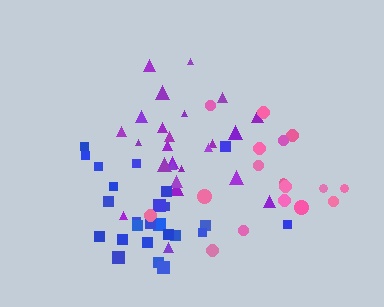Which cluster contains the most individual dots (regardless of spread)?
Blue (26).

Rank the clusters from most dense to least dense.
purple, blue, pink.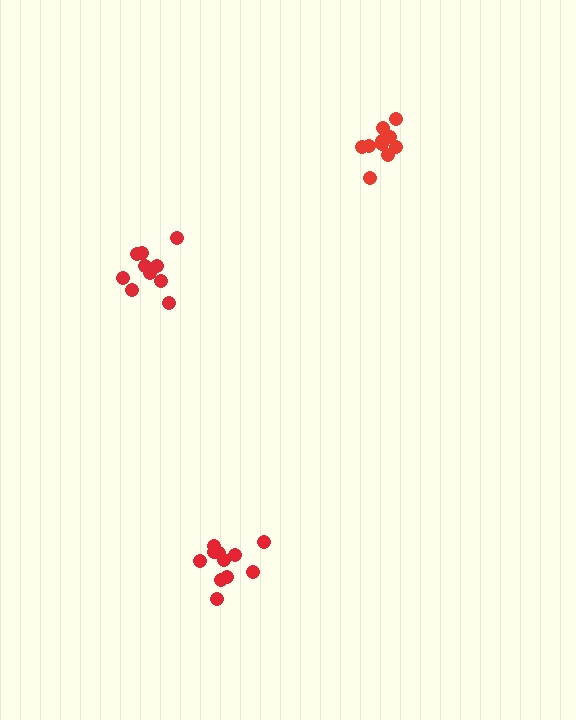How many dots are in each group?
Group 1: 10 dots, Group 2: 11 dots, Group 3: 10 dots (31 total).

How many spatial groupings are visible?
There are 3 spatial groupings.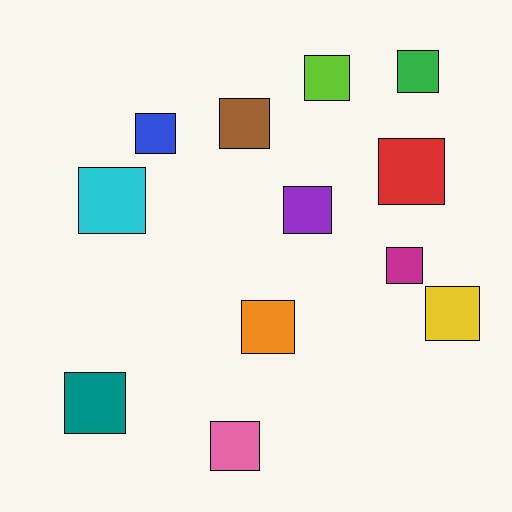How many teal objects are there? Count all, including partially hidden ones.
There is 1 teal object.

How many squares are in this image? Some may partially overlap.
There are 12 squares.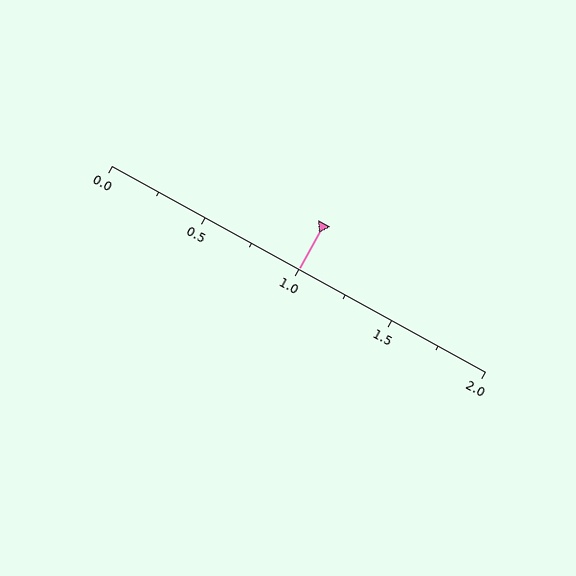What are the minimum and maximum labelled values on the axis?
The axis runs from 0.0 to 2.0.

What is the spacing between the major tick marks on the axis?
The major ticks are spaced 0.5 apart.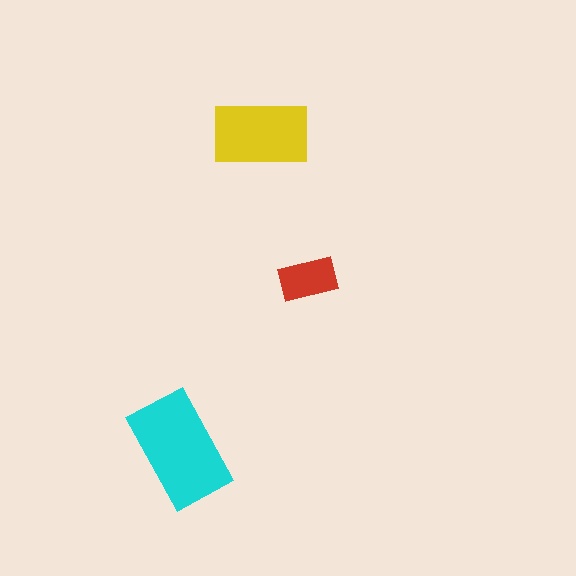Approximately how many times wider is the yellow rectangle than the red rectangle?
About 1.5 times wider.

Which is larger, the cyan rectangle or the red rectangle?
The cyan one.